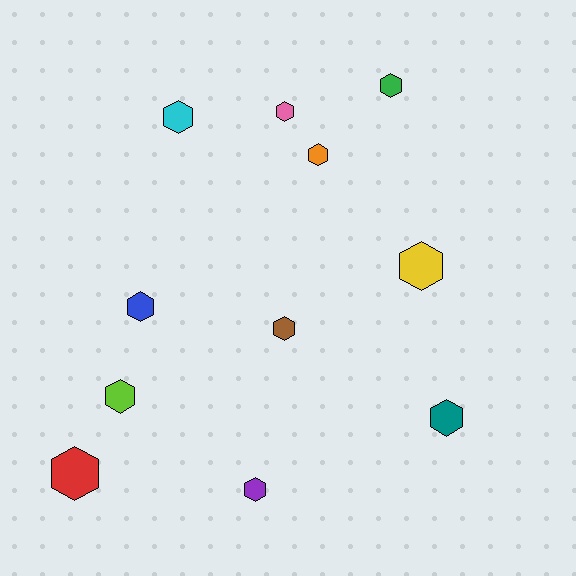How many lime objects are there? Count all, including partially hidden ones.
There is 1 lime object.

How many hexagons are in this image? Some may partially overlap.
There are 11 hexagons.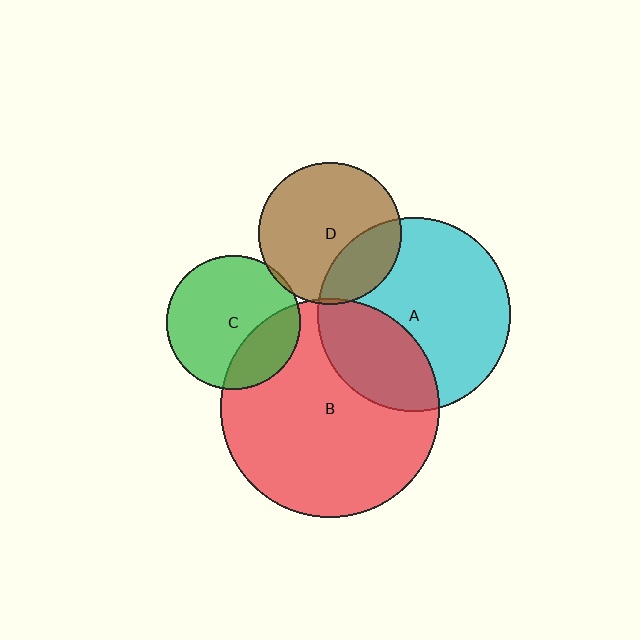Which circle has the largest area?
Circle B (red).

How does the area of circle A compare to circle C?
Approximately 2.1 times.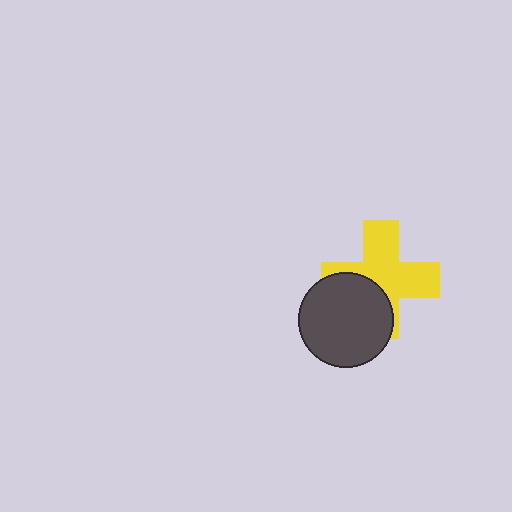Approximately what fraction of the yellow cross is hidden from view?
Roughly 35% of the yellow cross is hidden behind the dark gray circle.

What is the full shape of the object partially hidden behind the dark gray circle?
The partially hidden object is a yellow cross.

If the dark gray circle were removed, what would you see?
You would see the complete yellow cross.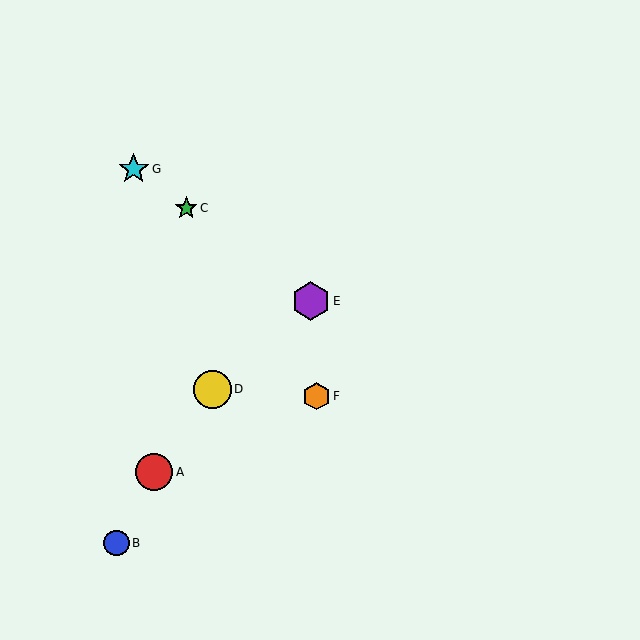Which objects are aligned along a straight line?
Objects C, E, G are aligned along a straight line.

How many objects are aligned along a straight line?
3 objects (C, E, G) are aligned along a straight line.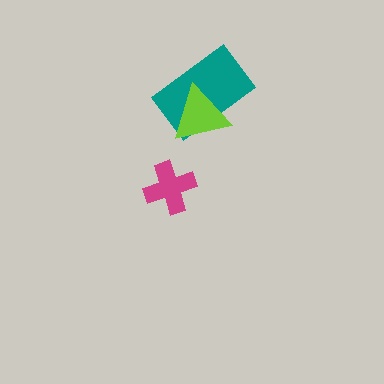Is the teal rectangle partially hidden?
Yes, it is partially covered by another shape.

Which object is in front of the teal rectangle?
The lime triangle is in front of the teal rectangle.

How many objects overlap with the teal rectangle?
1 object overlaps with the teal rectangle.